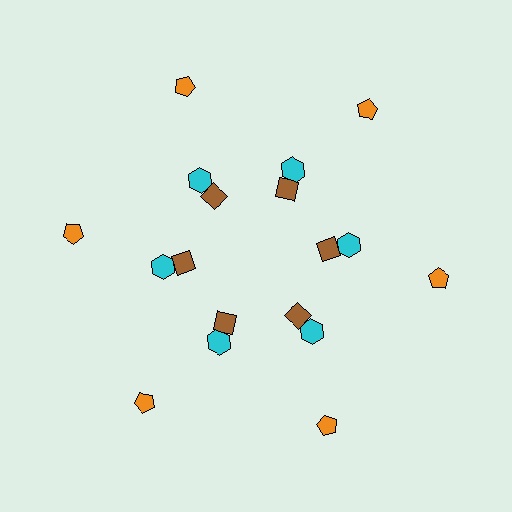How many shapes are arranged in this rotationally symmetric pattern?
There are 18 shapes, arranged in 6 groups of 3.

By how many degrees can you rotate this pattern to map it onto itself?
The pattern maps onto itself every 60 degrees of rotation.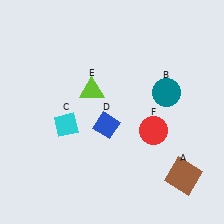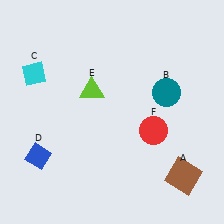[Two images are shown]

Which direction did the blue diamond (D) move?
The blue diamond (D) moved left.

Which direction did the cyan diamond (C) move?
The cyan diamond (C) moved up.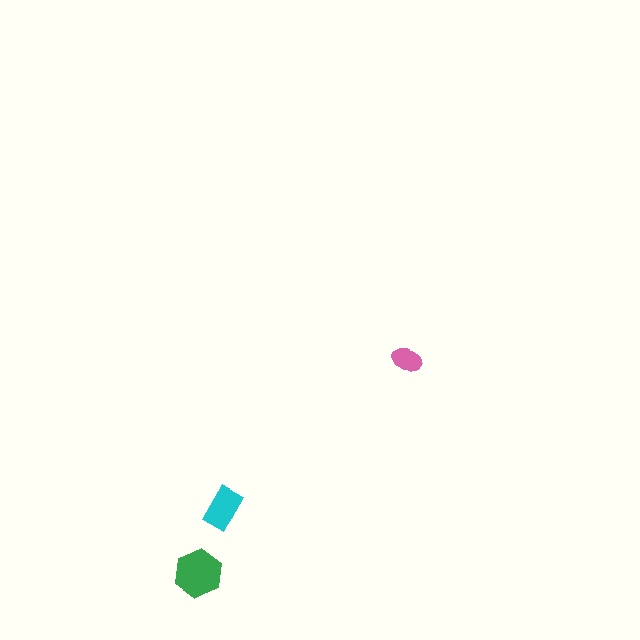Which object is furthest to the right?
The pink ellipse is rightmost.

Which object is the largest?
The green hexagon.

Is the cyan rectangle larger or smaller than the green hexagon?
Smaller.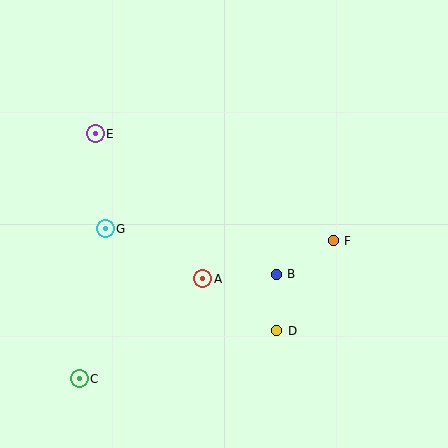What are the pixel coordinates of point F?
Point F is at (333, 241).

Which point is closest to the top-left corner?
Point E is closest to the top-left corner.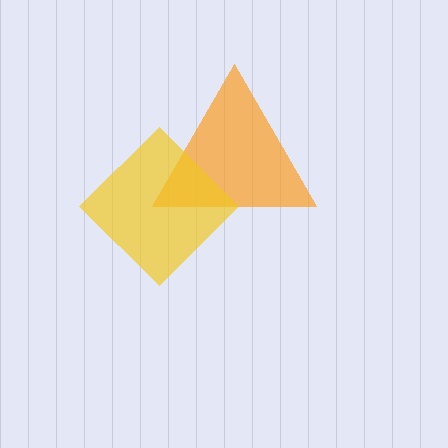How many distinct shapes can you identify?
There are 2 distinct shapes: an orange triangle, a yellow diamond.